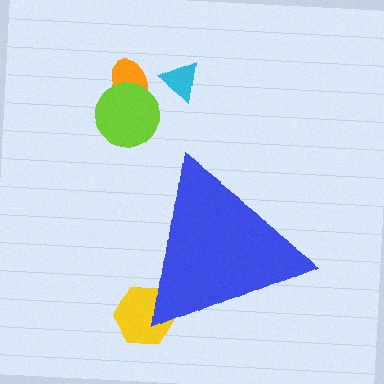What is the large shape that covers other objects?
A blue triangle.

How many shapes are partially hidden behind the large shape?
1 shape is partially hidden.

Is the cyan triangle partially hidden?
No, the cyan triangle is fully visible.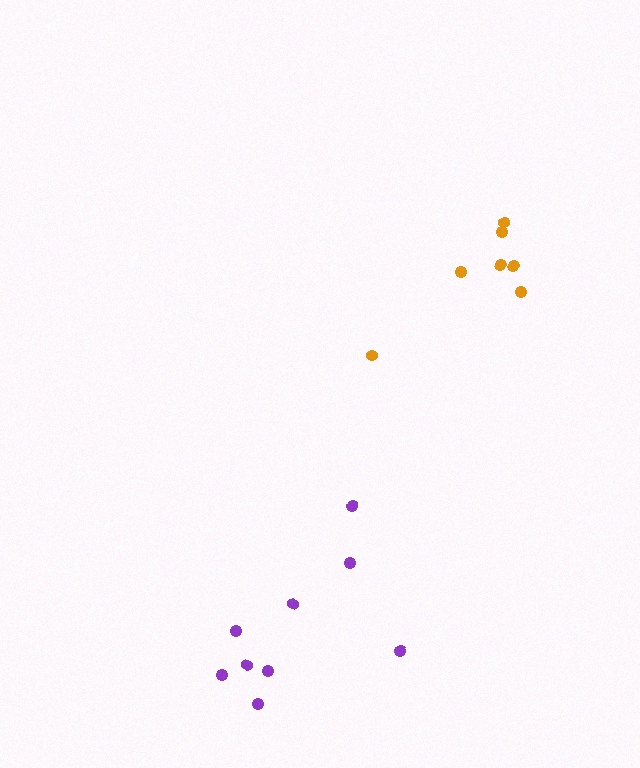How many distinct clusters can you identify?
There are 2 distinct clusters.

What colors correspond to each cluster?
The clusters are colored: purple, orange.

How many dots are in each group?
Group 1: 9 dots, Group 2: 7 dots (16 total).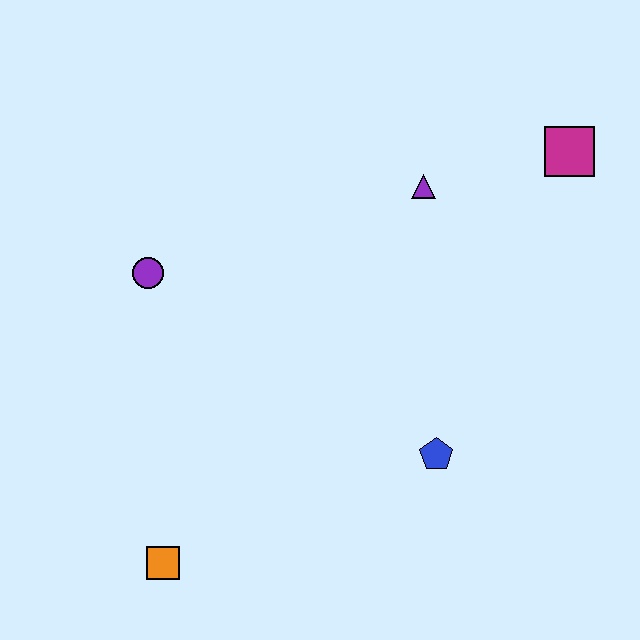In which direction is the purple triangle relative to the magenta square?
The purple triangle is to the left of the magenta square.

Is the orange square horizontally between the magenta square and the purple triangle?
No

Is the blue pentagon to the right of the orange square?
Yes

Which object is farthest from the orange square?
The magenta square is farthest from the orange square.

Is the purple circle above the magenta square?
No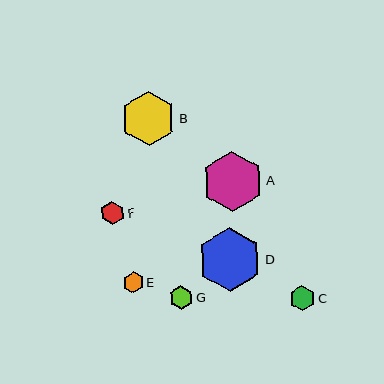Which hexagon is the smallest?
Hexagon E is the smallest with a size of approximately 21 pixels.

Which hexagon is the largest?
Hexagon D is the largest with a size of approximately 64 pixels.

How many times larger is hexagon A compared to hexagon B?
Hexagon A is approximately 1.1 times the size of hexagon B.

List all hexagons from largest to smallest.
From largest to smallest: D, A, B, C, F, G, E.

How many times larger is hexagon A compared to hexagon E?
Hexagon A is approximately 2.9 times the size of hexagon E.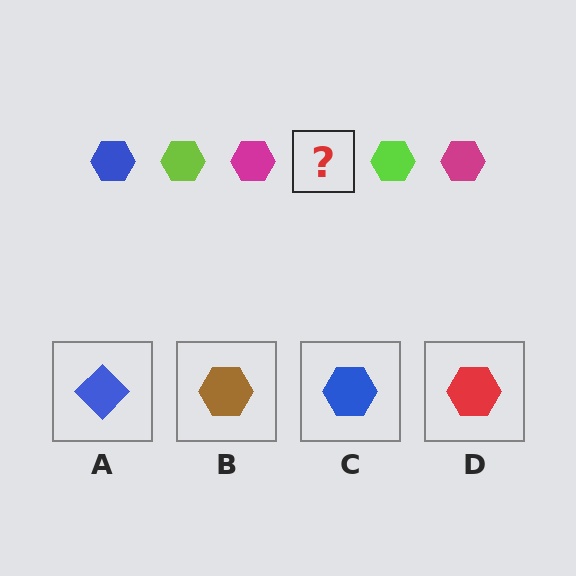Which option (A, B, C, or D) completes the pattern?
C.